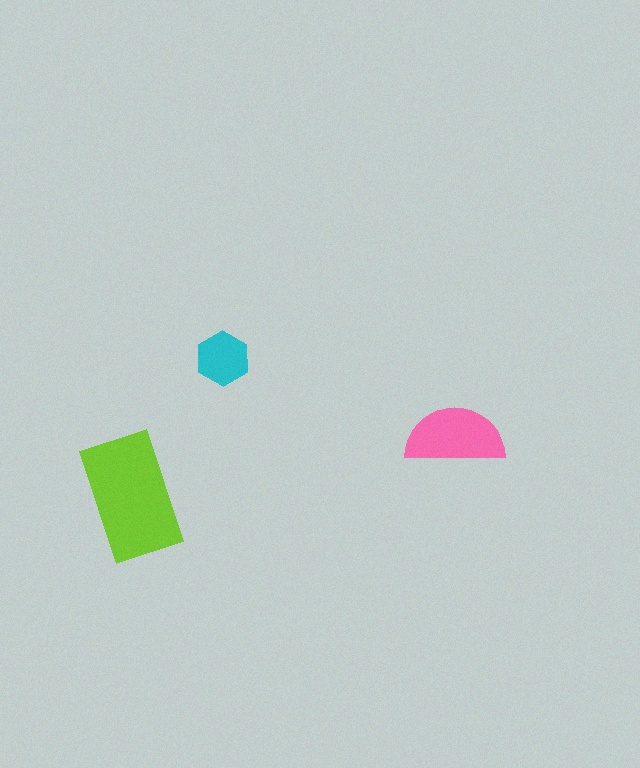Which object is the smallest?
The cyan hexagon.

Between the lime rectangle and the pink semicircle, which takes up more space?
The lime rectangle.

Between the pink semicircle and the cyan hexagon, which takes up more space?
The pink semicircle.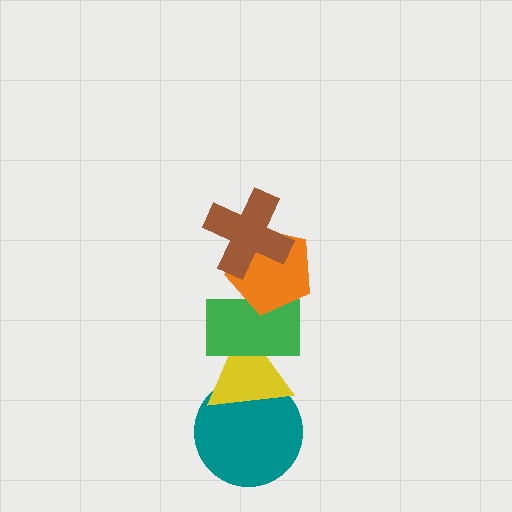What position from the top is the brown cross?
The brown cross is 1st from the top.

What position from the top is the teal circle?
The teal circle is 5th from the top.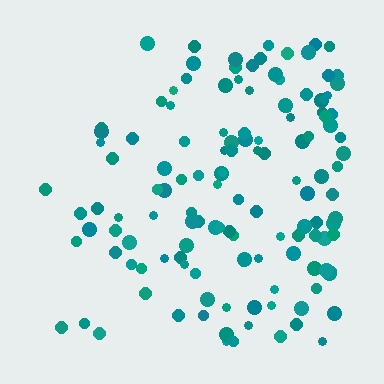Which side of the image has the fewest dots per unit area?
The left.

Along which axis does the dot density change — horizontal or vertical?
Horizontal.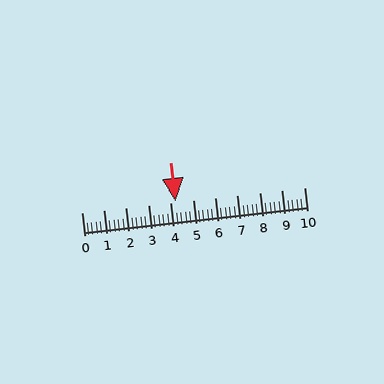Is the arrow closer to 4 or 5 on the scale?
The arrow is closer to 4.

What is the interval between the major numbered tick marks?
The major tick marks are spaced 1 units apart.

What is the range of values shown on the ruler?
The ruler shows values from 0 to 10.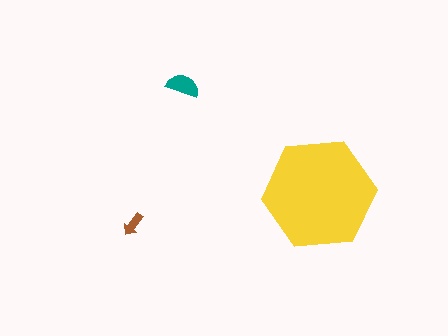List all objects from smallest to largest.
The brown arrow, the teal semicircle, the yellow hexagon.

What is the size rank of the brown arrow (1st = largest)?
3rd.